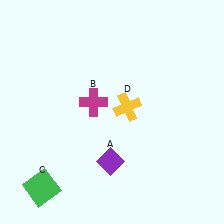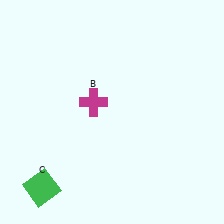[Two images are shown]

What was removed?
The yellow cross (D), the purple diamond (A) were removed in Image 2.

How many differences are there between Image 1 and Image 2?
There are 2 differences between the two images.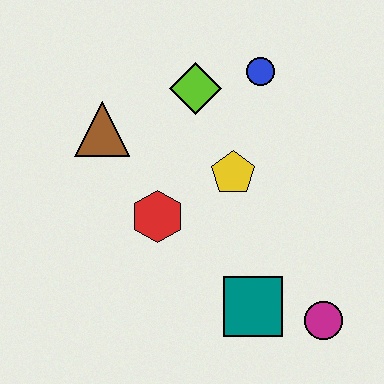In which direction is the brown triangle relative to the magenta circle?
The brown triangle is to the left of the magenta circle.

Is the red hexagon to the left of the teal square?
Yes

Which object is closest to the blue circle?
The lime diamond is closest to the blue circle.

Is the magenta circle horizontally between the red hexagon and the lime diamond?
No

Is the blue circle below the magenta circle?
No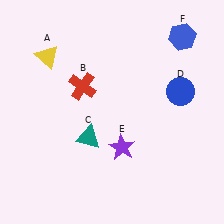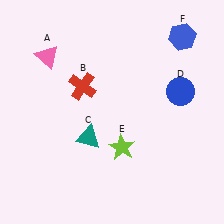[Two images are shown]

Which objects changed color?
A changed from yellow to pink. E changed from purple to lime.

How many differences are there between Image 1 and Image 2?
There are 2 differences between the two images.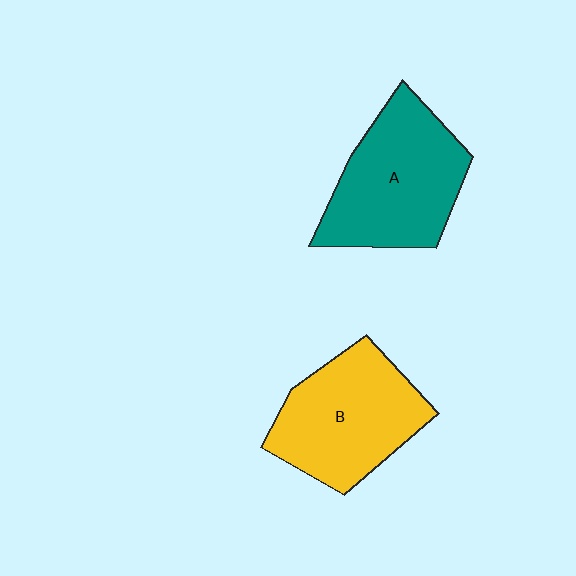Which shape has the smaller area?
Shape B (yellow).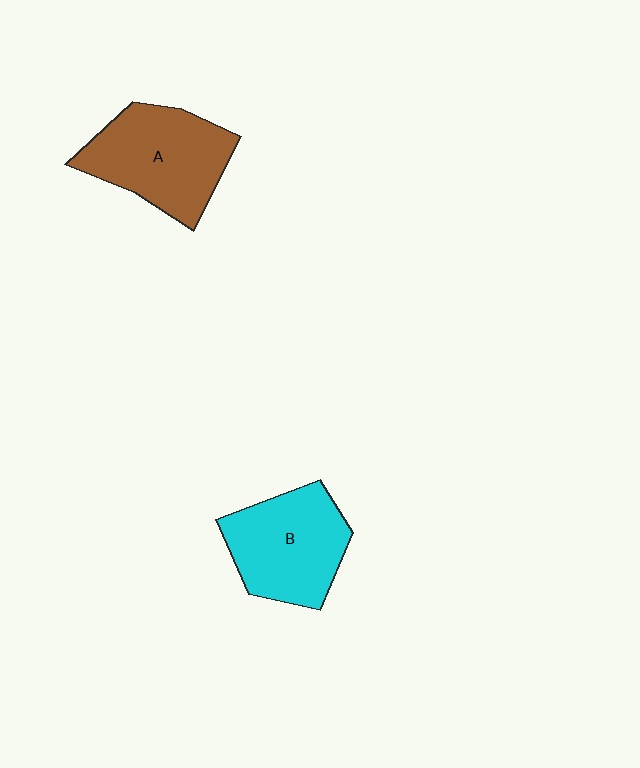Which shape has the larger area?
Shape A (brown).